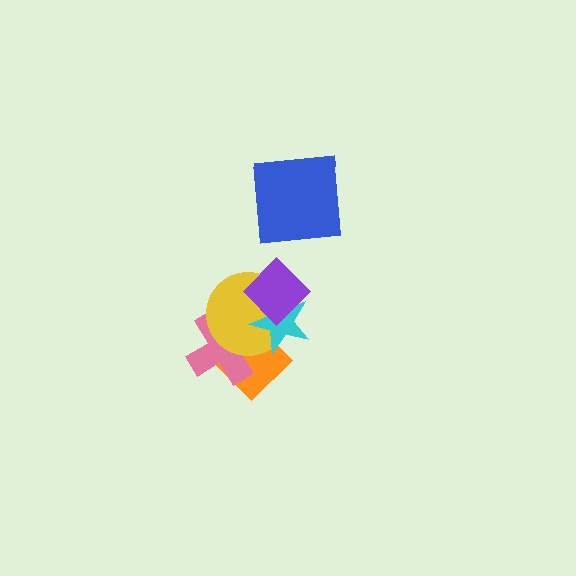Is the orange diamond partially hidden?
Yes, it is partially covered by another shape.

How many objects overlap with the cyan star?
4 objects overlap with the cyan star.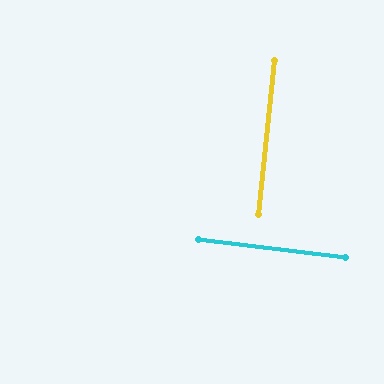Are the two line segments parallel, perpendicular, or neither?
Perpendicular — they meet at approximately 89°.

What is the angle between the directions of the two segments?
Approximately 89 degrees.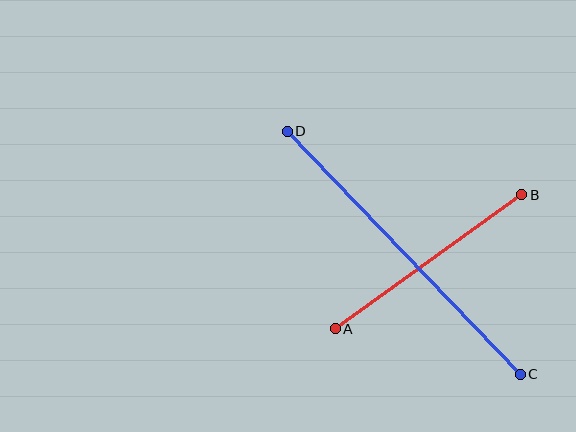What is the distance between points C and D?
The distance is approximately 337 pixels.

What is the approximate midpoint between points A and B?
The midpoint is at approximately (429, 262) pixels.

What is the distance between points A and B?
The distance is approximately 230 pixels.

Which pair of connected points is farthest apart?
Points C and D are farthest apart.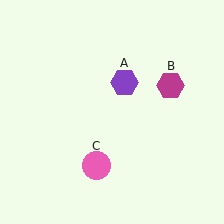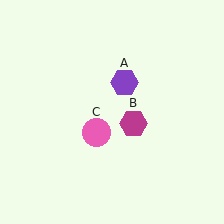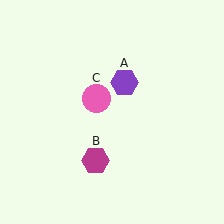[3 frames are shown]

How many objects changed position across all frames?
2 objects changed position: magenta hexagon (object B), pink circle (object C).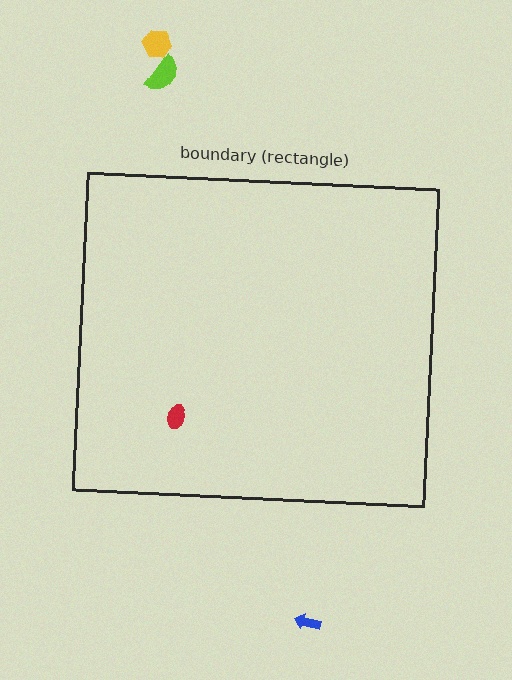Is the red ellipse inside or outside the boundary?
Inside.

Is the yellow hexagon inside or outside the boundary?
Outside.